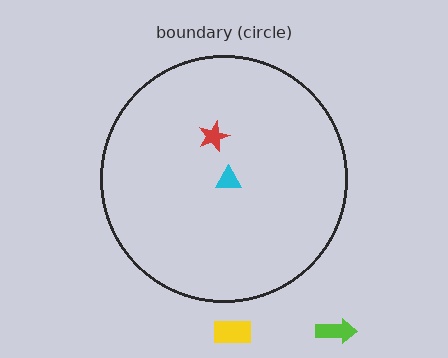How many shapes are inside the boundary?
2 inside, 2 outside.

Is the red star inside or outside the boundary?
Inside.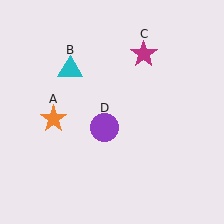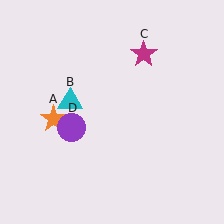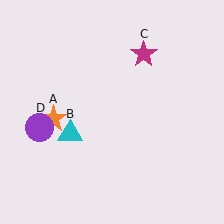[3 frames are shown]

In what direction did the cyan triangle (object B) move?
The cyan triangle (object B) moved down.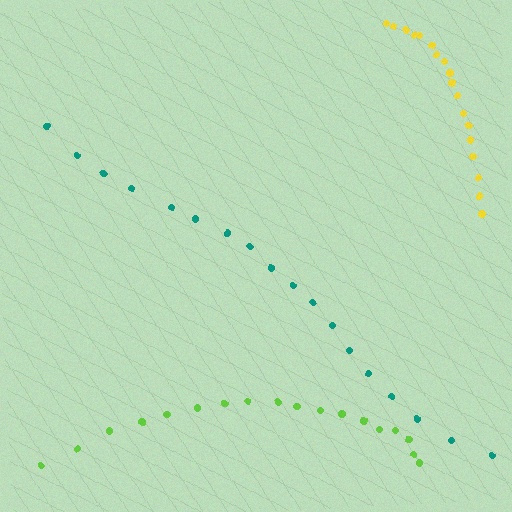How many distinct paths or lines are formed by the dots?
There are 3 distinct paths.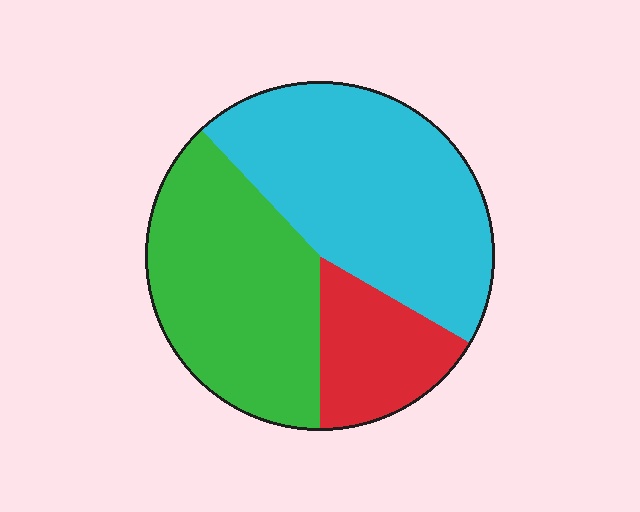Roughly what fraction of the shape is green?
Green covers 38% of the shape.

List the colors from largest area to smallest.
From largest to smallest: cyan, green, red.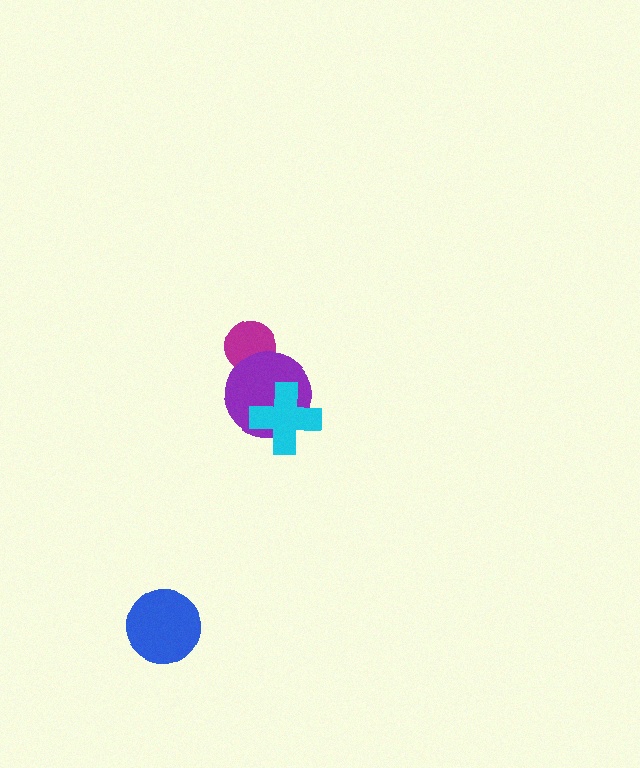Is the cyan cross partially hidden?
No, no other shape covers it.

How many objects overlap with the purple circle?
2 objects overlap with the purple circle.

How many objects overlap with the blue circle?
0 objects overlap with the blue circle.